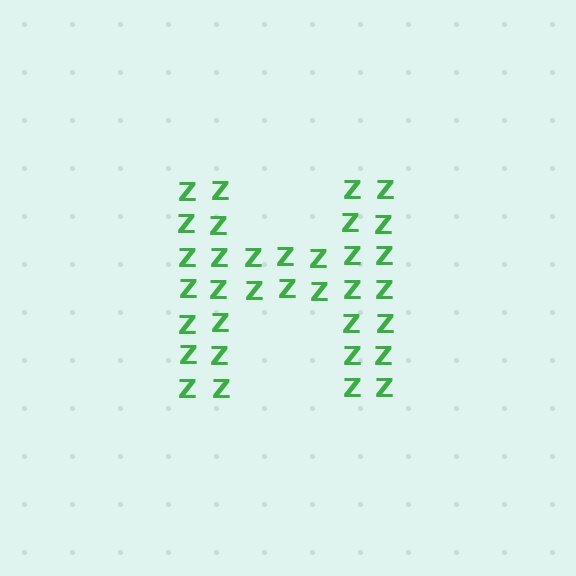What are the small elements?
The small elements are letter Z's.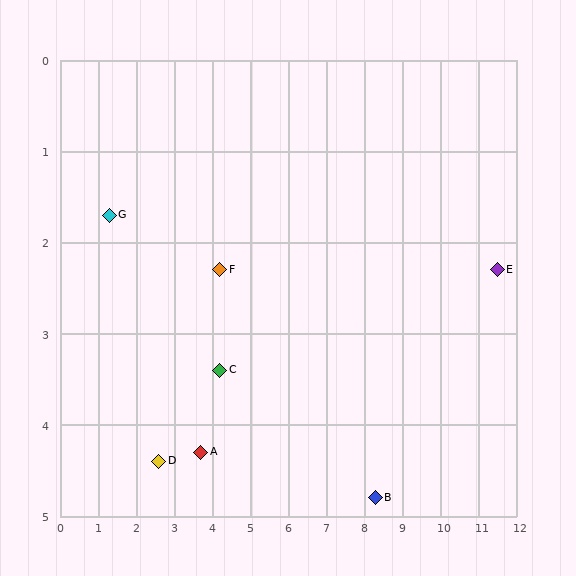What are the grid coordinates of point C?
Point C is at approximately (4.2, 3.4).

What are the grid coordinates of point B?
Point B is at approximately (8.3, 4.8).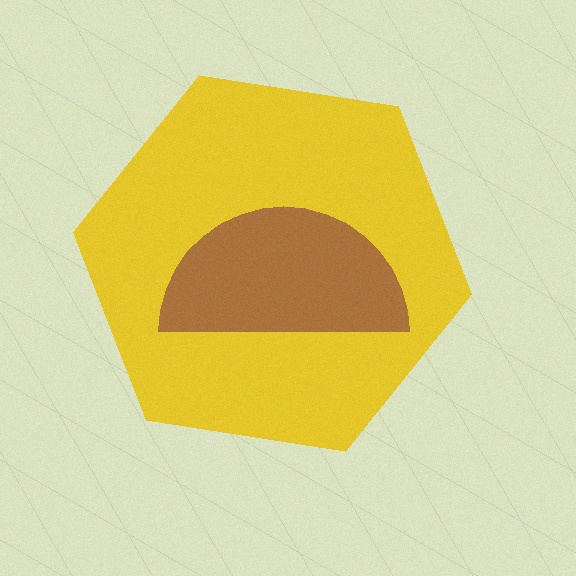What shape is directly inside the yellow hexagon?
The brown semicircle.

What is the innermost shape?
The brown semicircle.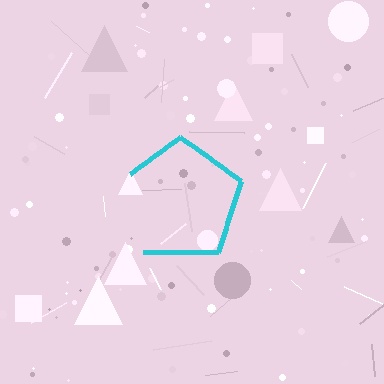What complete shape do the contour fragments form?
The contour fragments form a pentagon.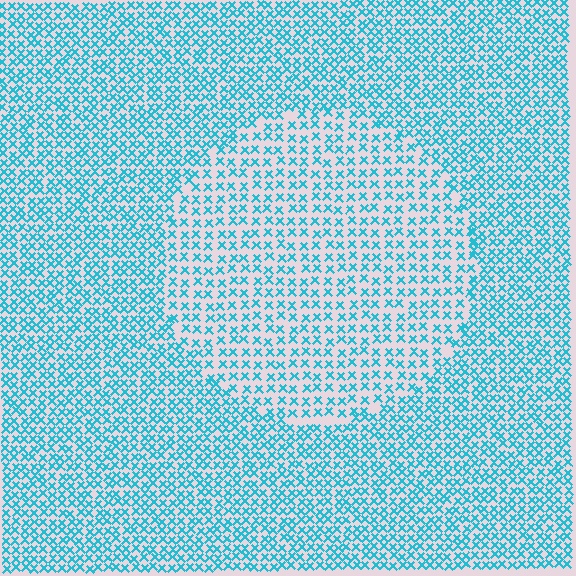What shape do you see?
I see a circle.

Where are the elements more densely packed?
The elements are more densely packed outside the circle boundary.